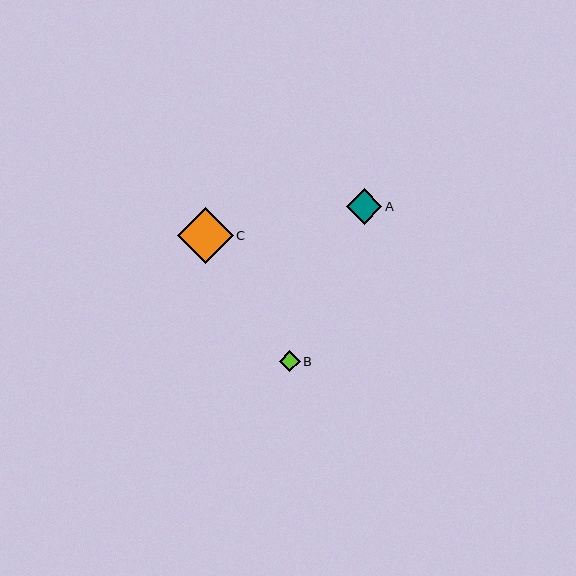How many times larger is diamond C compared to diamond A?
Diamond C is approximately 1.6 times the size of diamond A.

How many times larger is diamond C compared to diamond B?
Diamond C is approximately 2.7 times the size of diamond B.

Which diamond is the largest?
Diamond C is the largest with a size of approximately 56 pixels.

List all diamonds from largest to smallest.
From largest to smallest: C, A, B.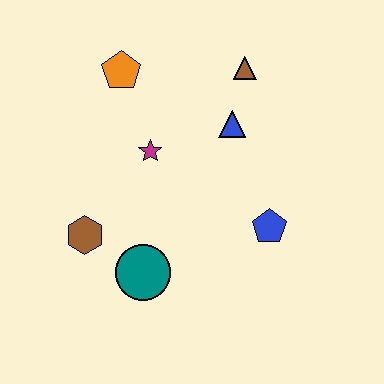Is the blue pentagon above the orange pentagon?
No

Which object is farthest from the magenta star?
The blue pentagon is farthest from the magenta star.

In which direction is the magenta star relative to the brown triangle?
The magenta star is to the left of the brown triangle.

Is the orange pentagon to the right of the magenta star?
No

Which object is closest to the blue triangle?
The brown triangle is closest to the blue triangle.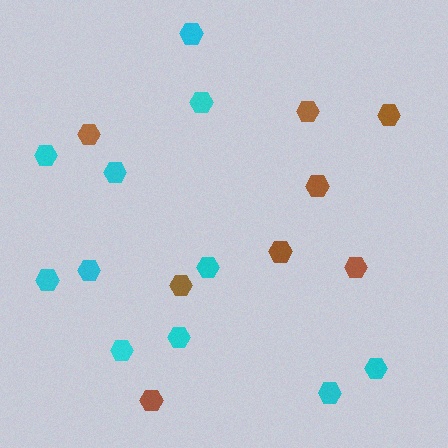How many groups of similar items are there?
There are 2 groups: one group of cyan hexagons (11) and one group of brown hexagons (8).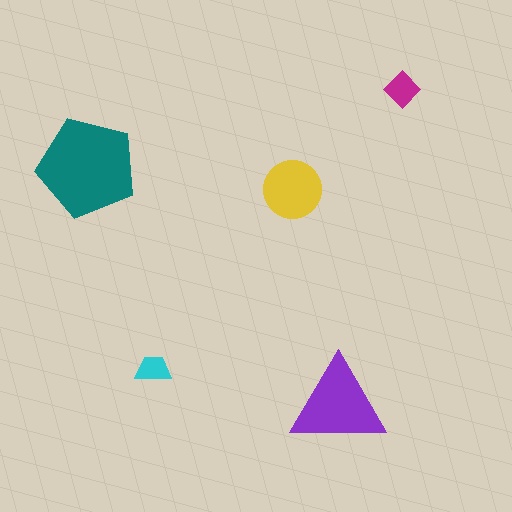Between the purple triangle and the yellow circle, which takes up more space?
The purple triangle.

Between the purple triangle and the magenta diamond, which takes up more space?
The purple triangle.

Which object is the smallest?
The cyan trapezoid.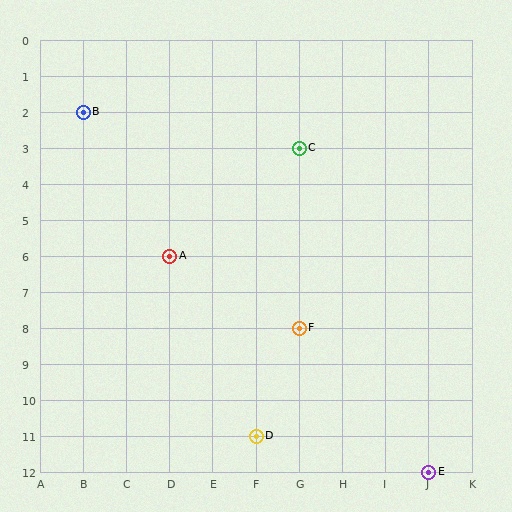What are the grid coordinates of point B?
Point B is at grid coordinates (B, 2).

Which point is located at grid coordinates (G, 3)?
Point C is at (G, 3).